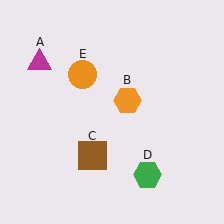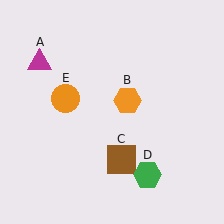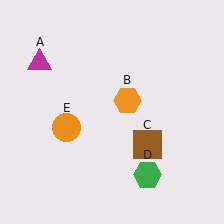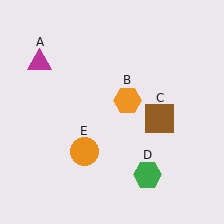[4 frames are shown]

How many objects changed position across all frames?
2 objects changed position: brown square (object C), orange circle (object E).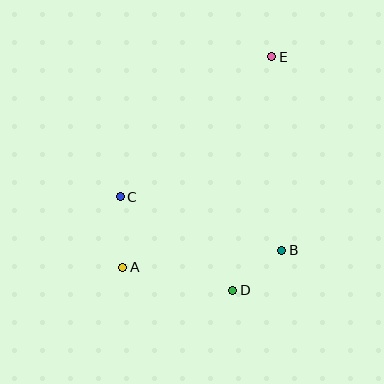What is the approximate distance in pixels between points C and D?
The distance between C and D is approximately 146 pixels.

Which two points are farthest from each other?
Points A and E are farthest from each other.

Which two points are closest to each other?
Points B and D are closest to each other.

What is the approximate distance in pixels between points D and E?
The distance between D and E is approximately 237 pixels.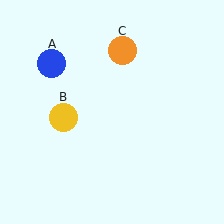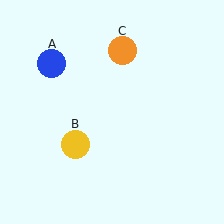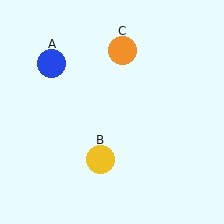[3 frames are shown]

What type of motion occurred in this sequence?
The yellow circle (object B) rotated counterclockwise around the center of the scene.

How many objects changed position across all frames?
1 object changed position: yellow circle (object B).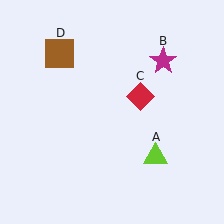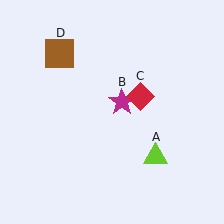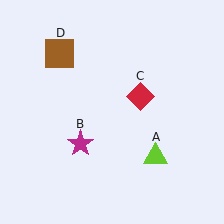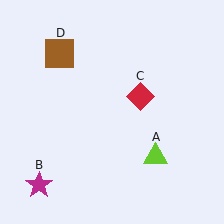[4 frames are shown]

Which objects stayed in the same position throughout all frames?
Lime triangle (object A) and red diamond (object C) and brown square (object D) remained stationary.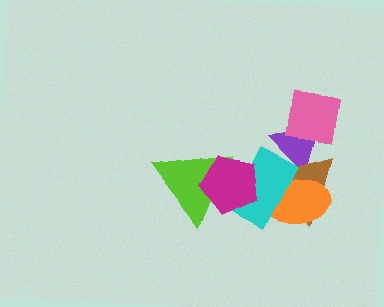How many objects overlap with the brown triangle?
3 objects overlap with the brown triangle.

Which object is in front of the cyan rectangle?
The magenta pentagon is in front of the cyan rectangle.